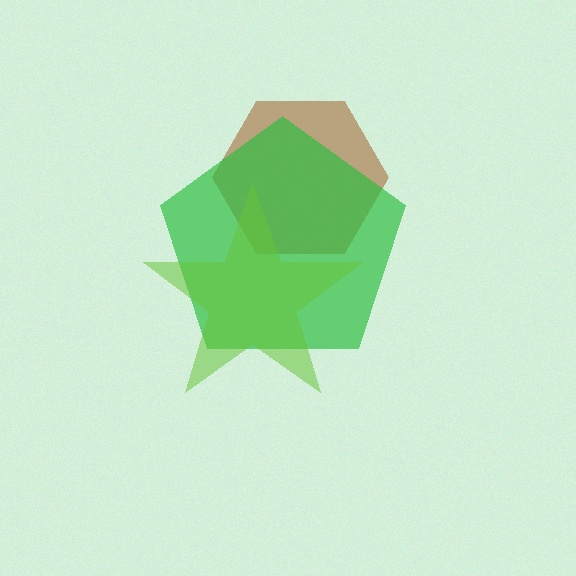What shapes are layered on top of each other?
The layered shapes are: a brown hexagon, a green pentagon, a lime star.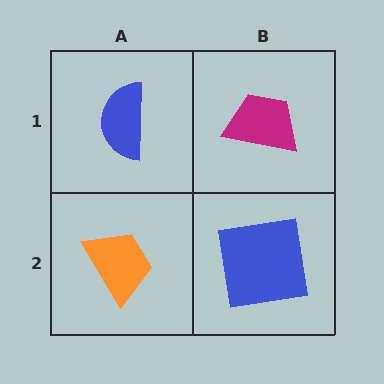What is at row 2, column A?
An orange trapezoid.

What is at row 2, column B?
A blue square.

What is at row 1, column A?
A blue semicircle.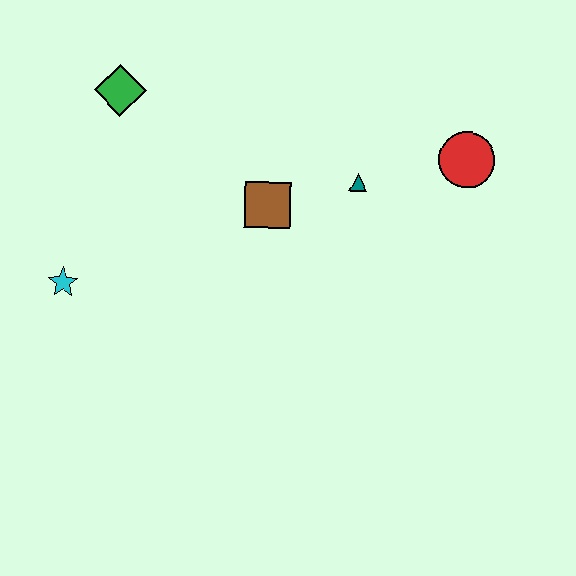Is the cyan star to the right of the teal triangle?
No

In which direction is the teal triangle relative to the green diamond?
The teal triangle is to the right of the green diamond.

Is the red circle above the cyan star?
Yes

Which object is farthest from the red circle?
The cyan star is farthest from the red circle.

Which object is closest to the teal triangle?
The brown square is closest to the teal triangle.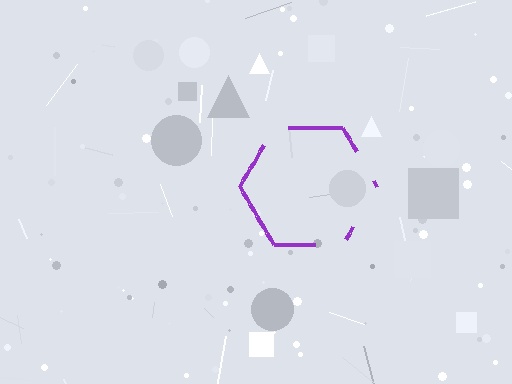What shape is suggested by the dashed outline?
The dashed outline suggests a hexagon.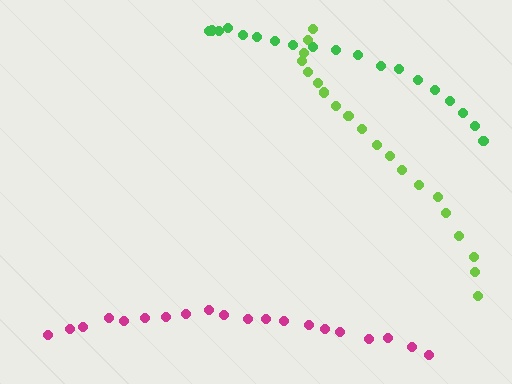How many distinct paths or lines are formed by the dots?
There are 3 distinct paths.